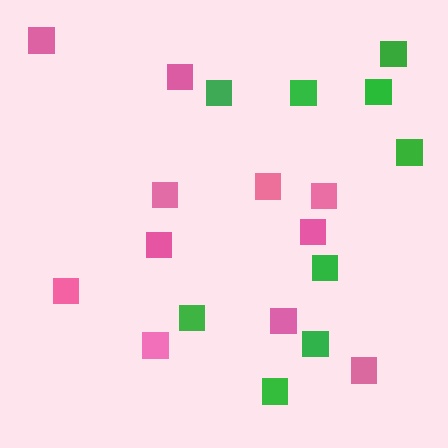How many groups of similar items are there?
There are 2 groups: one group of green squares (9) and one group of pink squares (11).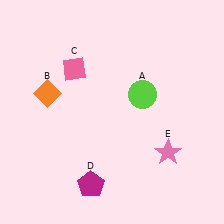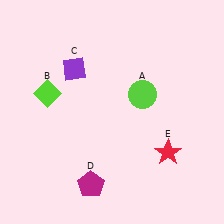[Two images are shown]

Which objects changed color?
B changed from orange to lime. C changed from pink to purple. E changed from pink to red.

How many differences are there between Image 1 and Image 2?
There are 3 differences between the two images.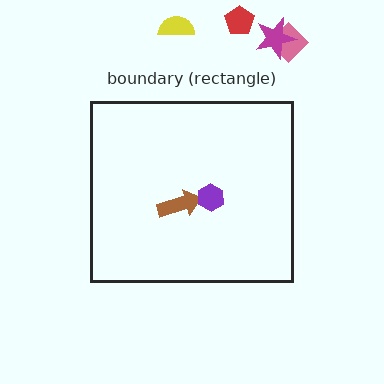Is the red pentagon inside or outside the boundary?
Outside.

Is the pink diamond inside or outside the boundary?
Outside.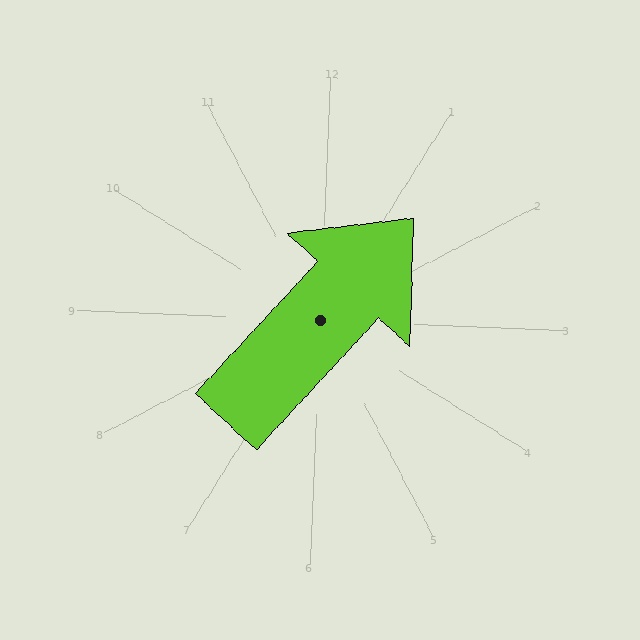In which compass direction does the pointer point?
Northeast.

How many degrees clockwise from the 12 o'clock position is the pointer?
Approximately 40 degrees.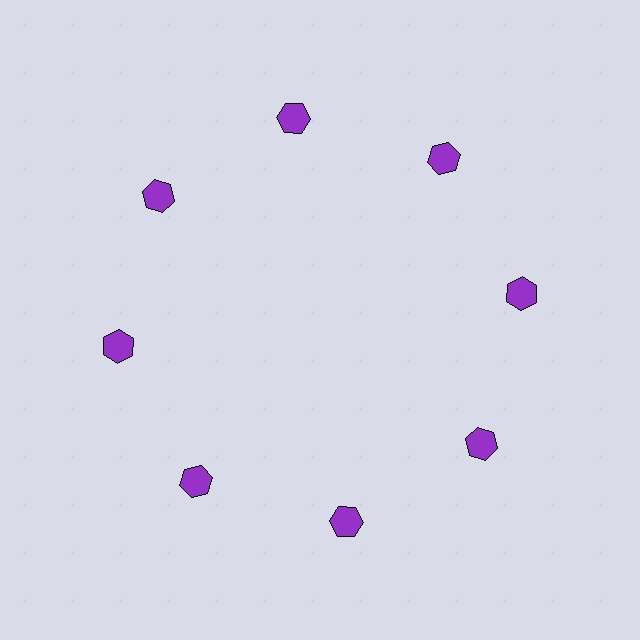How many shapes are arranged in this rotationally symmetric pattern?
There are 8 shapes, arranged in 8 groups of 1.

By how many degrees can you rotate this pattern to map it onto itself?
The pattern maps onto itself every 45 degrees of rotation.